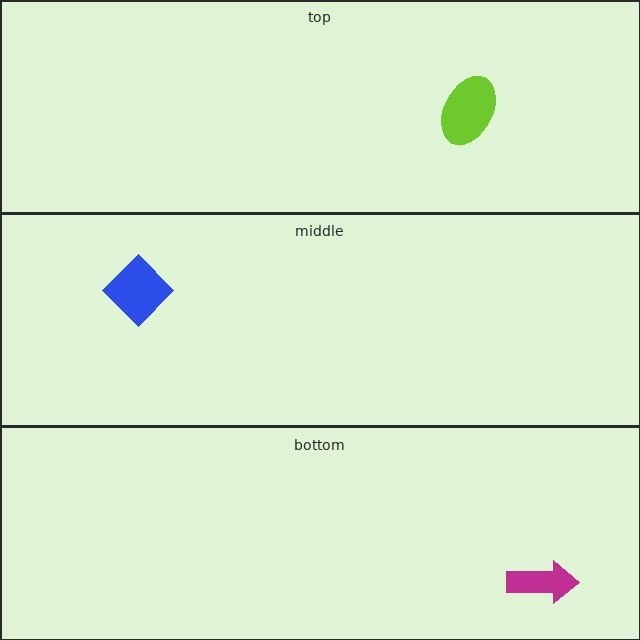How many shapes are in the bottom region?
1.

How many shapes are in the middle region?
1.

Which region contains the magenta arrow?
The bottom region.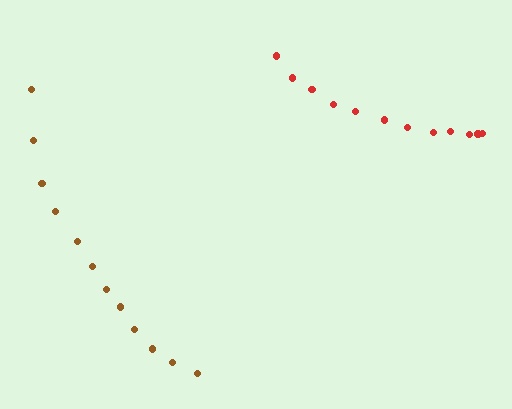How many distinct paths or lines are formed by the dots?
There are 2 distinct paths.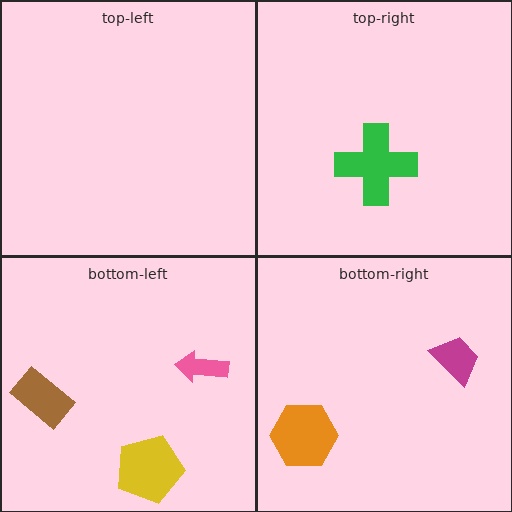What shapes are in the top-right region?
The green cross.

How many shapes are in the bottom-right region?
2.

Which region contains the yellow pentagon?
The bottom-left region.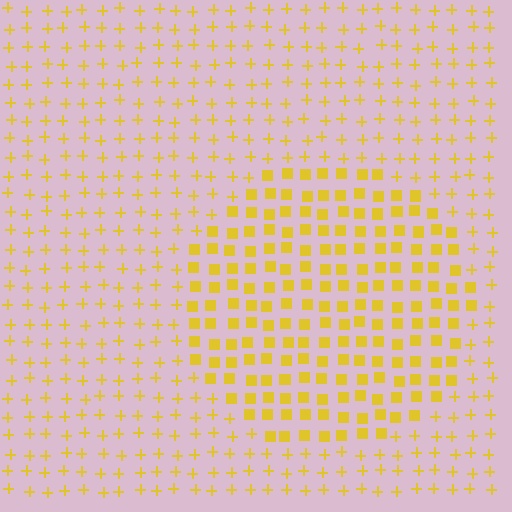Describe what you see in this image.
The image is filled with small yellow elements arranged in a uniform grid. A circle-shaped region contains squares, while the surrounding area contains plus signs. The boundary is defined purely by the change in element shape.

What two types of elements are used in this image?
The image uses squares inside the circle region and plus signs outside it.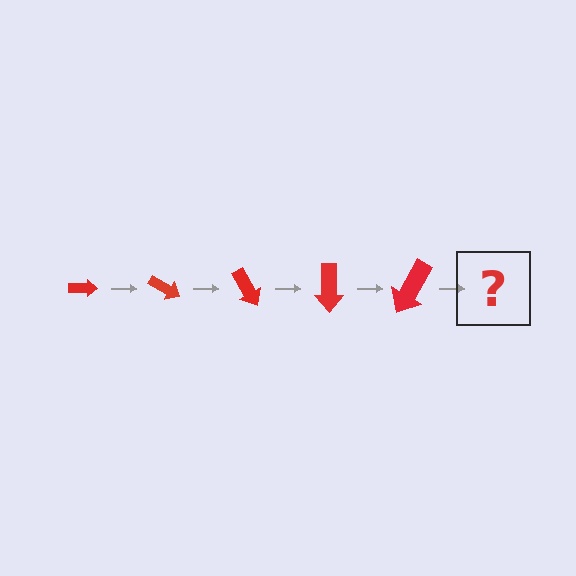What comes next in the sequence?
The next element should be an arrow, larger than the previous one and rotated 150 degrees from the start.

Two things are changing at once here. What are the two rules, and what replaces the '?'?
The two rules are that the arrow grows larger each step and it rotates 30 degrees each step. The '?' should be an arrow, larger than the previous one and rotated 150 degrees from the start.